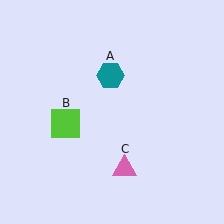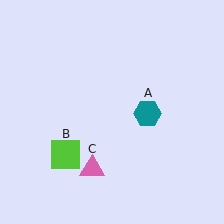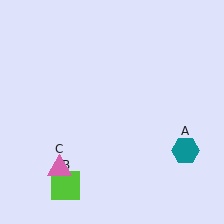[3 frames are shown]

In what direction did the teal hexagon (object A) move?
The teal hexagon (object A) moved down and to the right.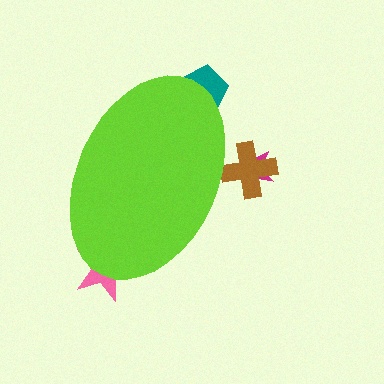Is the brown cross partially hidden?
Yes, the brown cross is partially hidden behind the lime ellipse.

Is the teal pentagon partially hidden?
Yes, the teal pentagon is partially hidden behind the lime ellipse.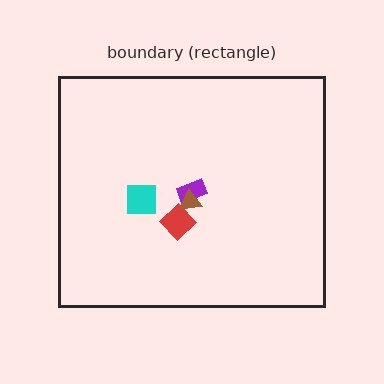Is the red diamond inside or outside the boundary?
Inside.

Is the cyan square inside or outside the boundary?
Inside.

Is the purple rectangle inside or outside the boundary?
Inside.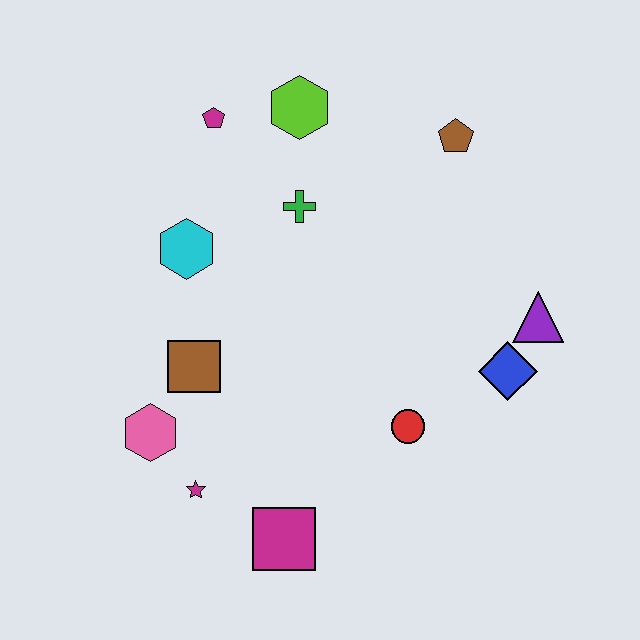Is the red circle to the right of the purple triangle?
No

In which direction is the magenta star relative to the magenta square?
The magenta star is to the left of the magenta square.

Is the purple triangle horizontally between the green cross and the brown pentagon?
No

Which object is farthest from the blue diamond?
The magenta pentagon is farthest from the blue diamond.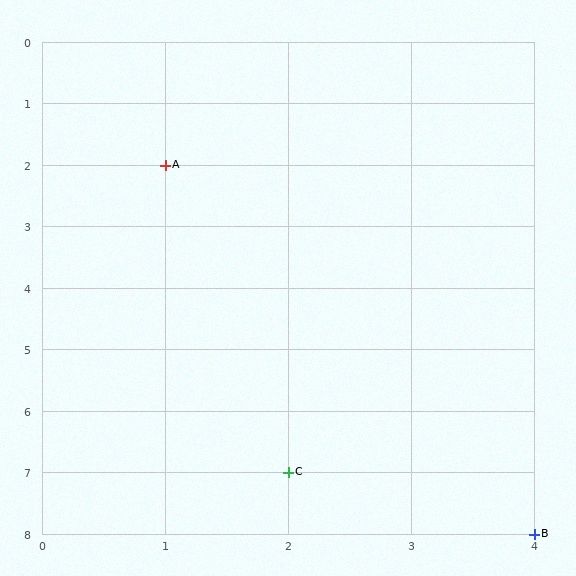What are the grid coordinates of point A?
Point A is at grid coordinates (1, 2).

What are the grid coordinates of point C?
Point C is at grid coordinates (2, 7).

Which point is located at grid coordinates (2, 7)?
Point C is at (2, 7).